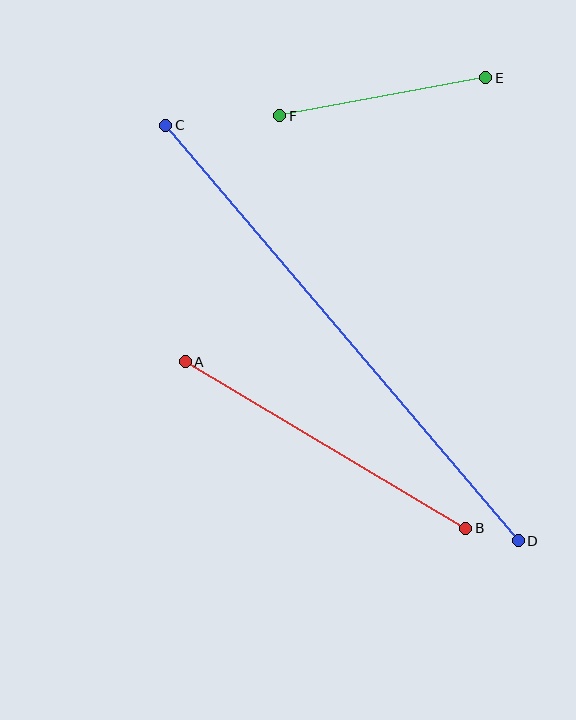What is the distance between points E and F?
The distance is approximately 210 pixels.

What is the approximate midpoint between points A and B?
The midpoint is at approximately (325, 445) pixels.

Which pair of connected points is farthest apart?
Points C and D are farthest apart.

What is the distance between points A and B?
The distance is approximately 326 pixels.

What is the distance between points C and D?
The distance is approximately 545 pixels.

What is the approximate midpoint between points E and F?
The midpoint is at approximately (383, 97) pixels.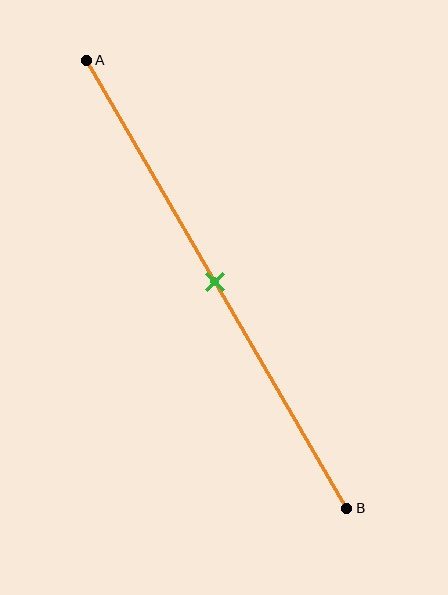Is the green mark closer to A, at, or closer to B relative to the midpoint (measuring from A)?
The green mark is approximately at the midpoint of segment AB.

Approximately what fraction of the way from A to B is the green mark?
The green mark is approximately 50% of the way from A to B.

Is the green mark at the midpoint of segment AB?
Yes, the mark is approximately at the midpoint.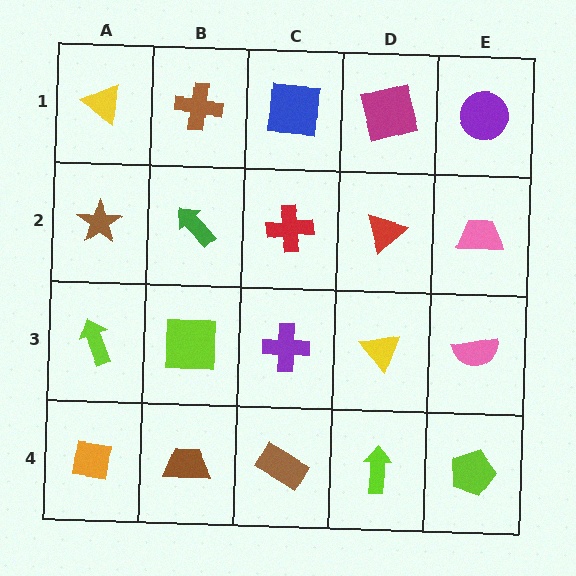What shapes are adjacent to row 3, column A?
A brown star (row 2, column A), an orange square (row 4, column A), a lime square (row 3, column B).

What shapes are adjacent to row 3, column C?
A red cross (row 2, column C), a brown rectangle (row 4, column C), a lime square (row 3, column B), a yellow triangle (row 3, column D).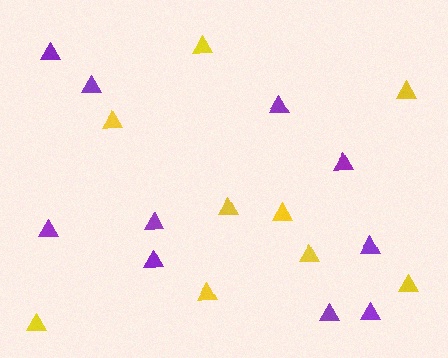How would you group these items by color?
There are 2 groups: one group of purple triangles (10) and one group of yellow triangles (9).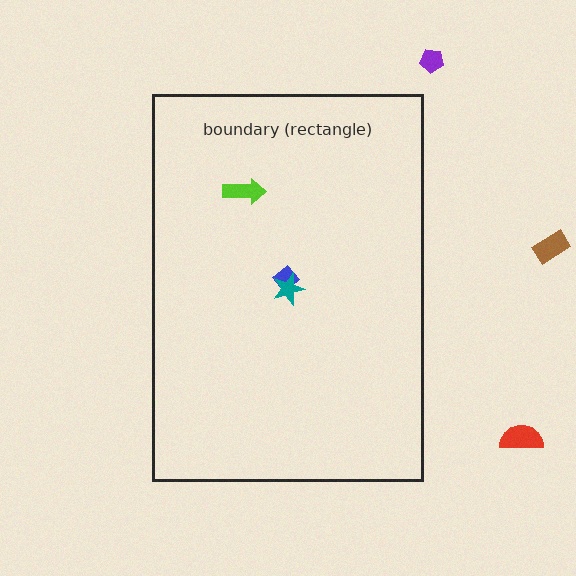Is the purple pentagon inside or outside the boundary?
Outside.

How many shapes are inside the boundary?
3 inside, 3 outside.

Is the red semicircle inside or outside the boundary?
Outside.